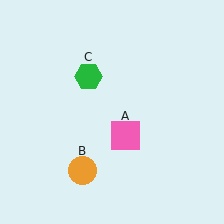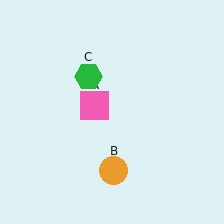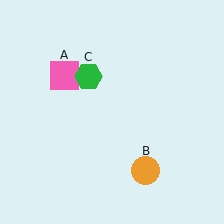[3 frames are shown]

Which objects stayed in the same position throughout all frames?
Green hexagon (object C) remained stationary.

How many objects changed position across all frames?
2 objects changed position: pink square (object A), orange circle (object B).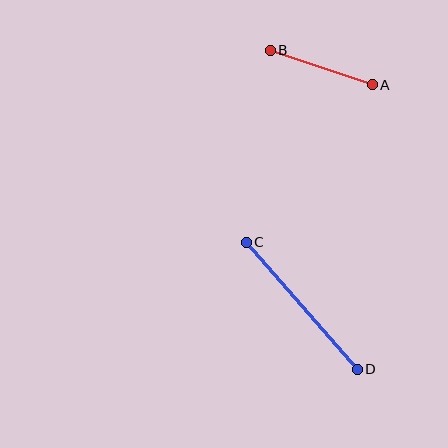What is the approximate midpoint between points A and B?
The midpoint is at approximately (321, 67) pixels.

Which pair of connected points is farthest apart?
Points C and D are farthest apart.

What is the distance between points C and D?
The distance is approximately 168 pixels.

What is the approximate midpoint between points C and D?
The midpoint is at approximately (302, 306) pixels.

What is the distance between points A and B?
The distance is approximately 107 pixels.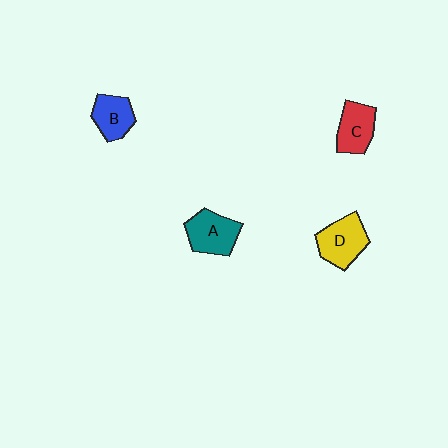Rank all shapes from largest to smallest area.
From largest to smallest: D (yellow), A (teal), C (red), B (blue).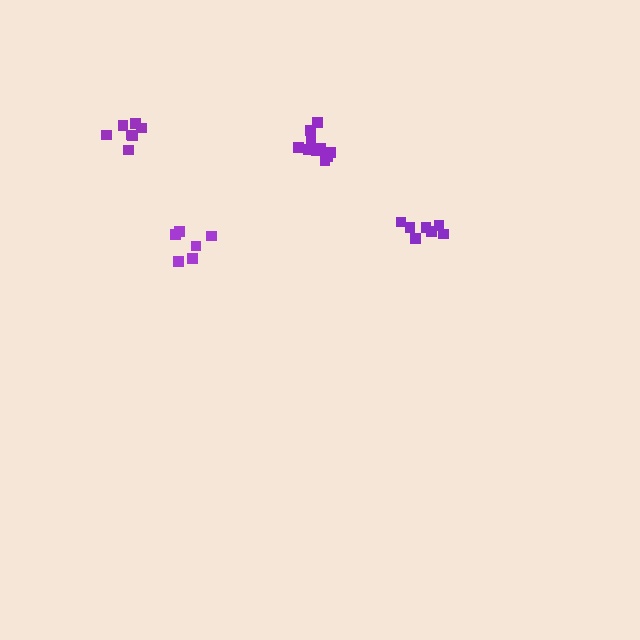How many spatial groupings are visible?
There are 4 spatial groupings.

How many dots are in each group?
Group 1: 11 dots, Group 2: 6 dots, Group 3: 7 dots, Group 4: 7 dots (31 total).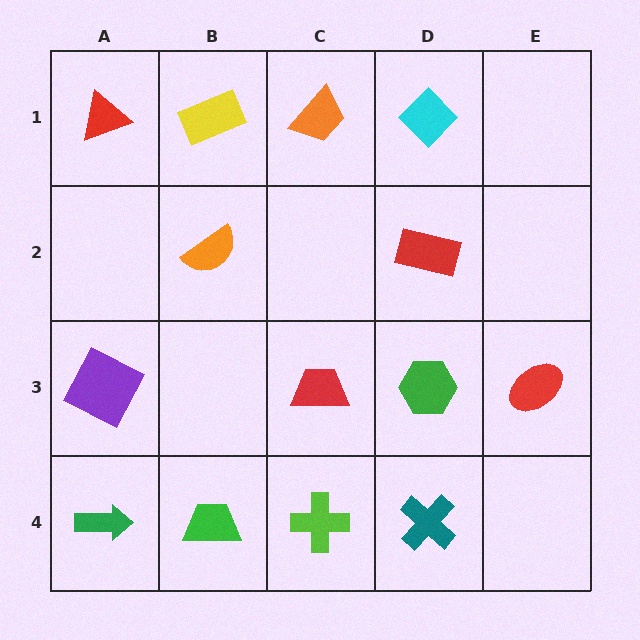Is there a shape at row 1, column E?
No, that cell is empty.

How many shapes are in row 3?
4 shapes.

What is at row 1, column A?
A red triangle.